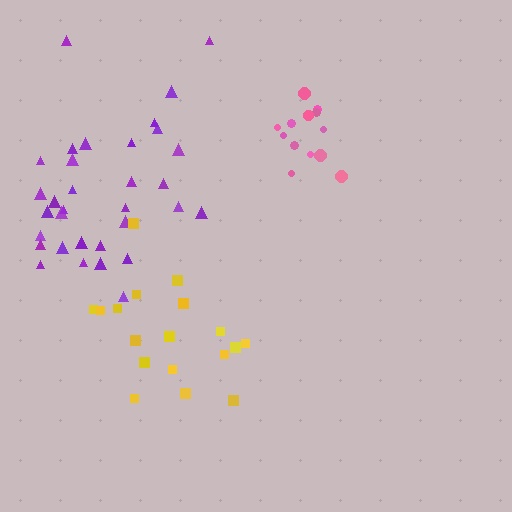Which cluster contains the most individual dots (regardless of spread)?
Purple (33).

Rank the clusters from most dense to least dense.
pink, yellow, purple.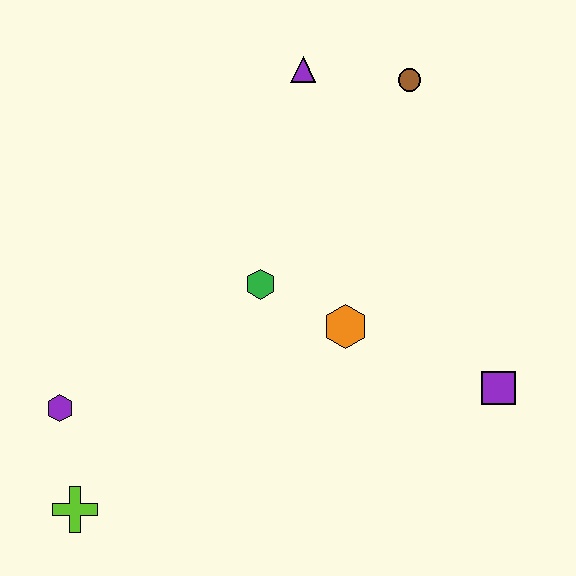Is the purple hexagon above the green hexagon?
No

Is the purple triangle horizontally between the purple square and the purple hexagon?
Yes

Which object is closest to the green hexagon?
The orange hexagon is closest to the green hexagon.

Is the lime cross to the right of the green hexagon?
No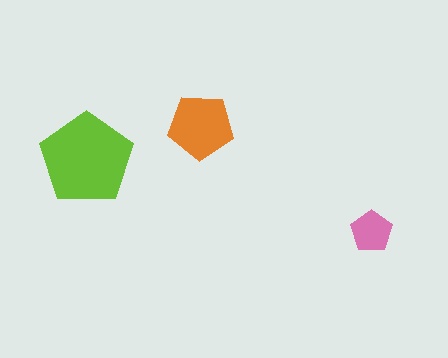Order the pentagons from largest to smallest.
the lime one, the orange one, the pink one.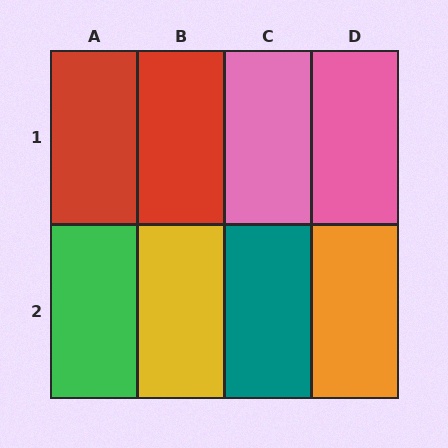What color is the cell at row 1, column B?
Red.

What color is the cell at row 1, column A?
Red.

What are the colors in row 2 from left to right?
Green, yellow, teal, orange.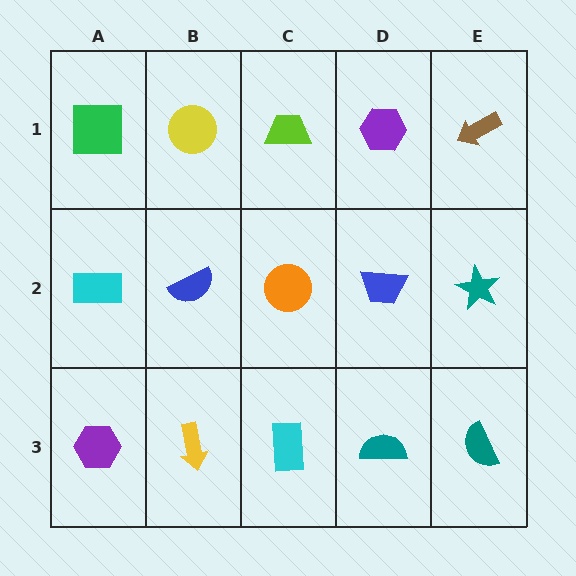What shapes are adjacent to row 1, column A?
A cyan rectangle (row 2, column A), a yellow circle (row 1, column B).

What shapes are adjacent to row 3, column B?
A blue semicircle (row 2, column B), a purple hexagon (row 3, column A), a cyan rectangle (row 3, column C).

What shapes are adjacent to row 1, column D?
A blue trapezoid (row 2, column D), a lime trapezoid (row 1, column C), a brown arrow (row 1, column E).